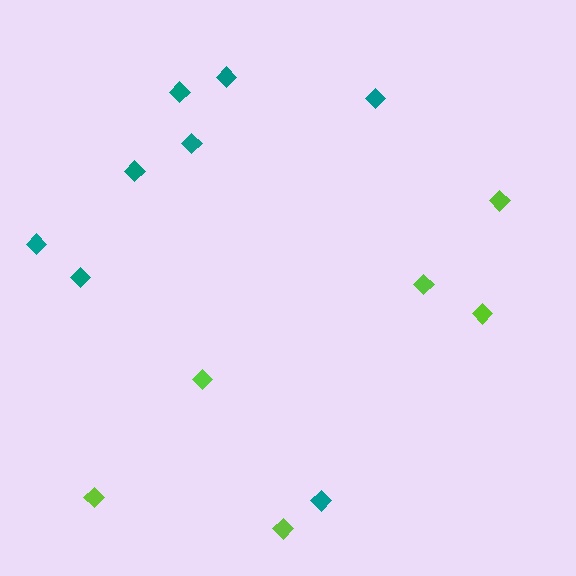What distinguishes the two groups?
There are 2 groups: one group of teal diamonds (8) and one group of lime diamonds (6).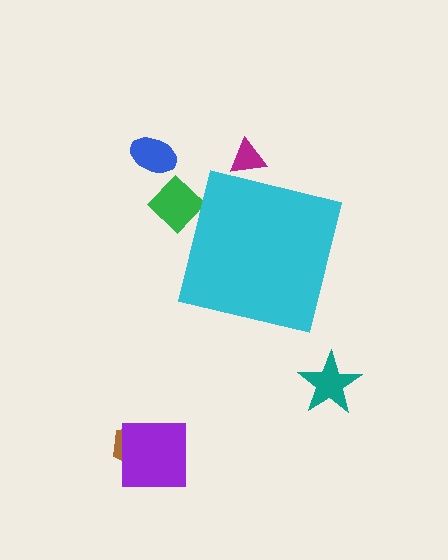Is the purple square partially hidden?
No, the purple square is fully visible.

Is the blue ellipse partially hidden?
No, the blue ellipse is fully visible.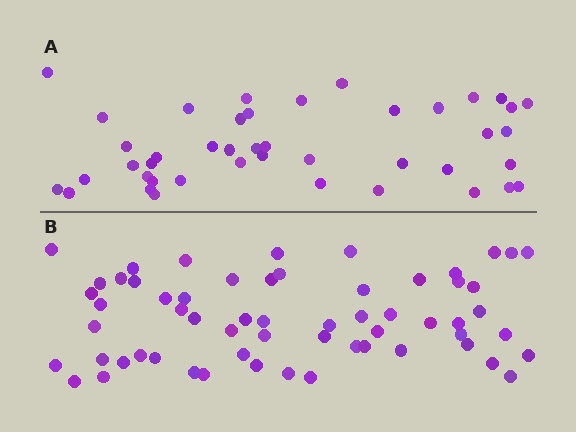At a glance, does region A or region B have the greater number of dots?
Region B (the bottom region) has more dots.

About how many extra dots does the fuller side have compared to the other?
Region B has approximately 15 more dots than region A.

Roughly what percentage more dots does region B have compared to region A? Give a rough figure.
About 40% more.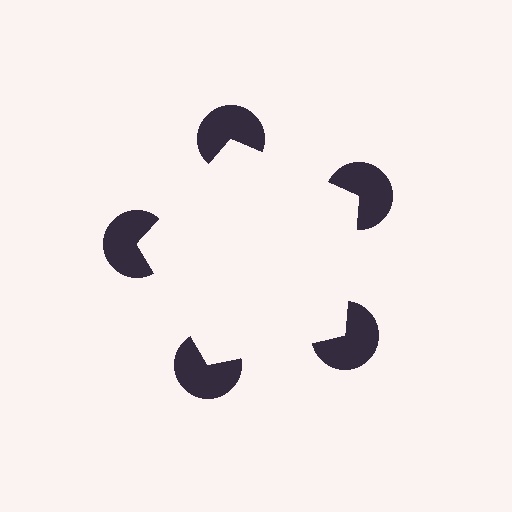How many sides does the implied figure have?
5 sides.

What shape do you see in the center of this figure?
An illusory pentagon — its edges are inferred from the aligned wedge cuts in the pac-man discs, not physically drawn.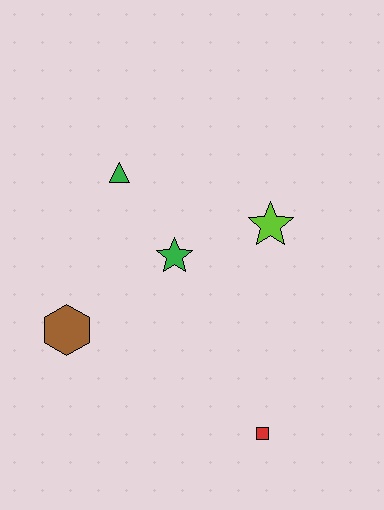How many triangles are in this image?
There is 1 triangle.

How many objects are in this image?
There are 5 objects.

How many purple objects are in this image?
There are no purple objects.